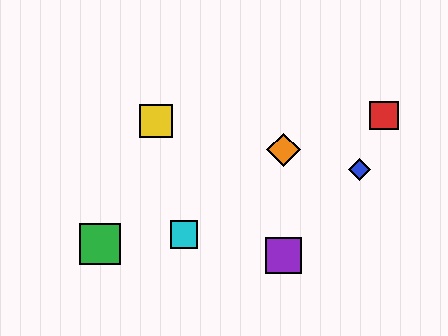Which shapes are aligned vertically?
The purple square, the orange diamond are aligned vertically.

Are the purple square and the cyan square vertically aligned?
No, the purple square is at x≈283 and the cyan square is at x≈184.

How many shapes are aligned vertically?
2 shapes (the purple square, the orange diamond) are aligned vertically.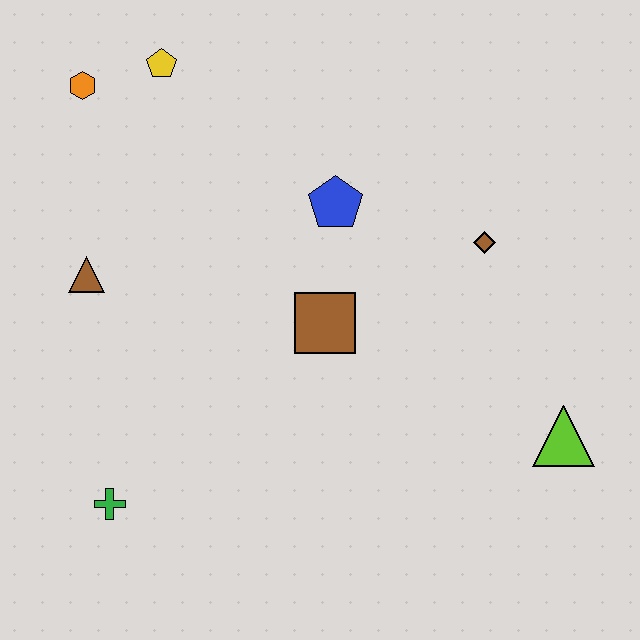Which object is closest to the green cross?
The brown triangle is closest to the green cross.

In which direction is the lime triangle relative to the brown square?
The lime triangle is to the right of the brown square.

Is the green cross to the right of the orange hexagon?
Yes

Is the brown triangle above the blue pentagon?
No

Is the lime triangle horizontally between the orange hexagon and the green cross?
No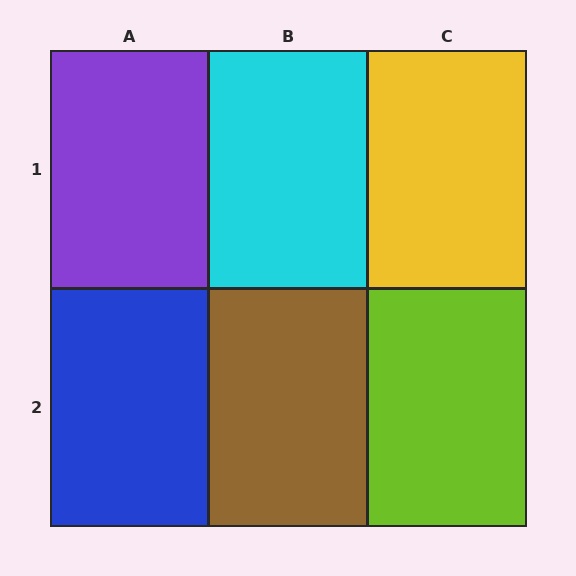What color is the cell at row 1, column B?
Cyan.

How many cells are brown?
1 cell is brown.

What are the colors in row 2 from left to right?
Blue, brown, lime.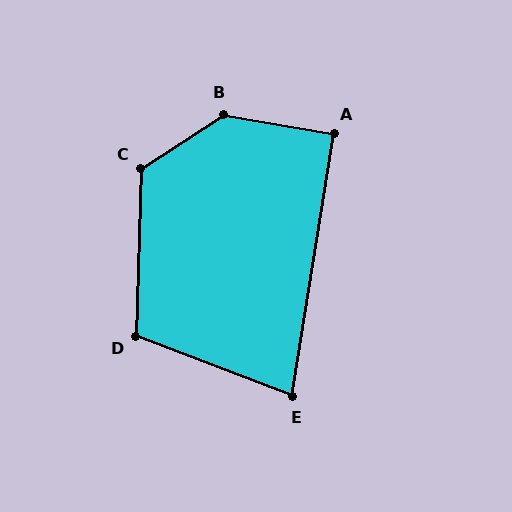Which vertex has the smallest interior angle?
E, at approximately 78 degrees.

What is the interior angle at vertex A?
Approximately 91 degrees (approximately right).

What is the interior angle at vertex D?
Approximately 109 degrees (obtuse).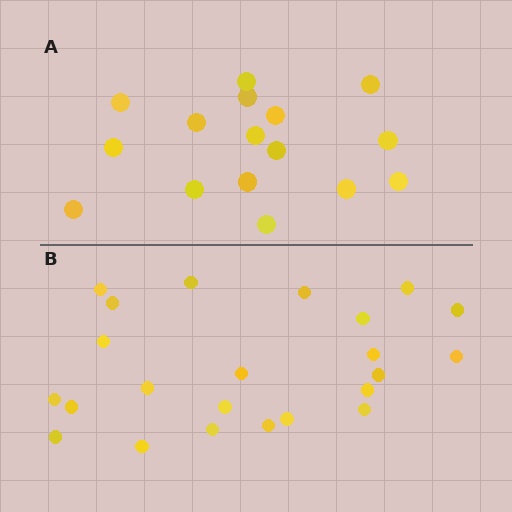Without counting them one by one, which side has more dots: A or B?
Region B (the bottom region) has more dots.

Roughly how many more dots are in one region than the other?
Region B has roughly 8 or so more dots than region A.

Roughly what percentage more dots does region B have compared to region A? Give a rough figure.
About 45% more.